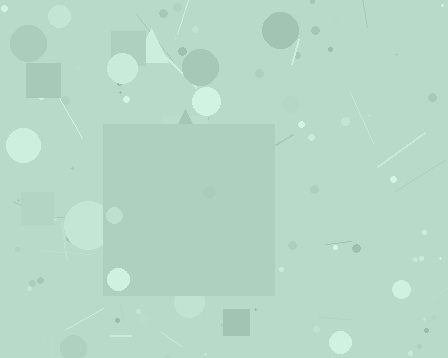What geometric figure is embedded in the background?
A square is embedded in the background.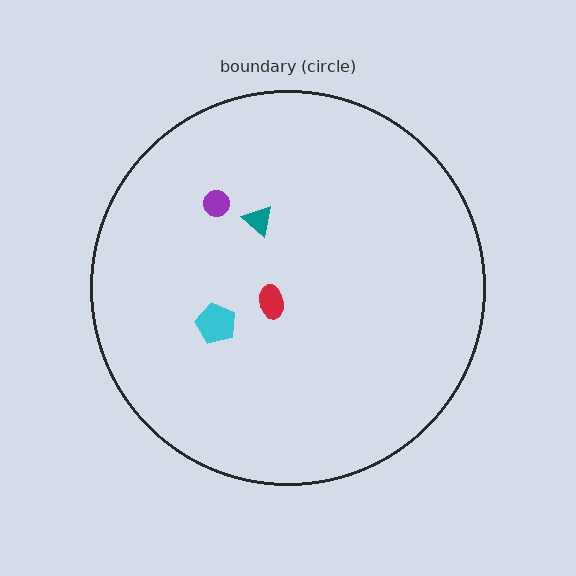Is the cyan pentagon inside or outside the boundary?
Inside.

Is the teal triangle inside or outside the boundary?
Inside.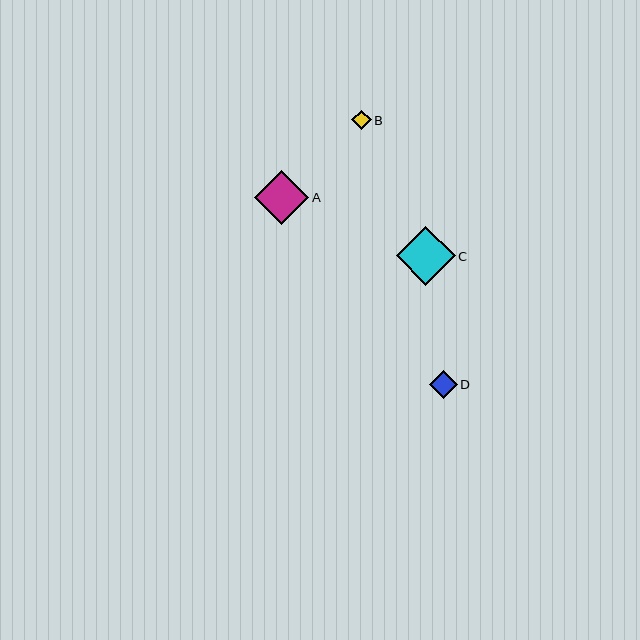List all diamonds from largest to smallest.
From largest to smallest: C, A, D, B.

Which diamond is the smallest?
Diamond B is the smallest with a size of approximately 20 pixels.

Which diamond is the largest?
Diamond C is the largest with a size of approximately 59 pixels.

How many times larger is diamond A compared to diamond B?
Diamond A is approximately 2.7 times the size of diamond B.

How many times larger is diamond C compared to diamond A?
Diamond C is approximately 1.1 times the size of diamond A.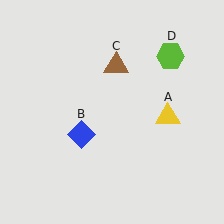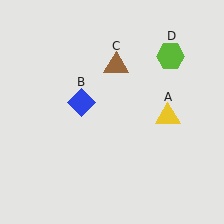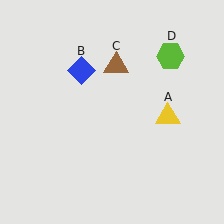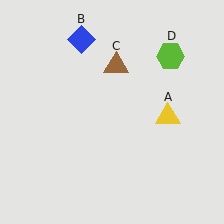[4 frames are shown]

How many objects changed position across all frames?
1 object changed position: blue diamond (object B).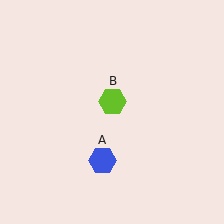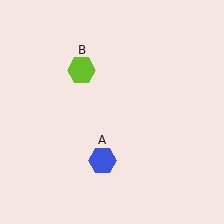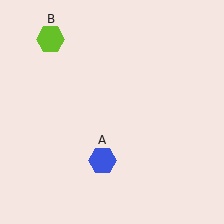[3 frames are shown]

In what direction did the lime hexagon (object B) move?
The lime hexagon (object B) moved up and to the left.